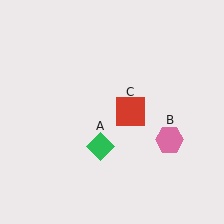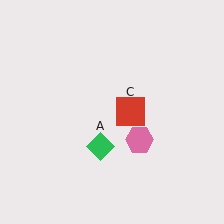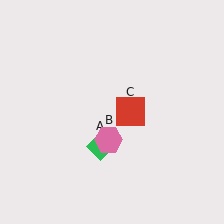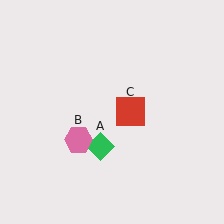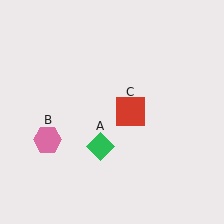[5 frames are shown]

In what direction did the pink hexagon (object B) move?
The pink hexagon (object B) moved left.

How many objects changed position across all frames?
1 object changed position: pink hexagon (object B).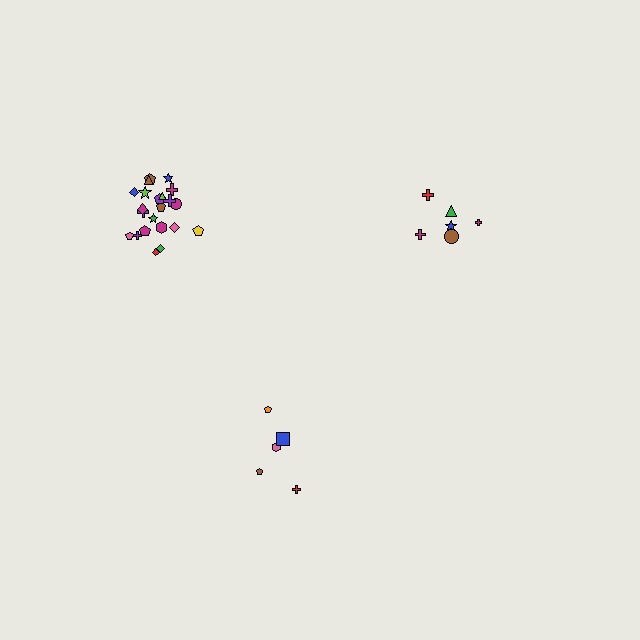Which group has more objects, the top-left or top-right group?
The top-left group.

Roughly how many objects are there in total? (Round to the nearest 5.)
Roughly 35 objects in total.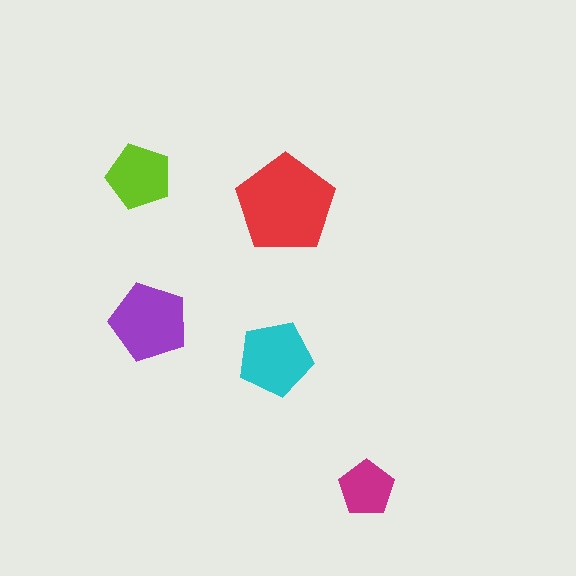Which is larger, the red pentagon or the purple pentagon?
The red one.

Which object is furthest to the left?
The lime pentagon is leftmost.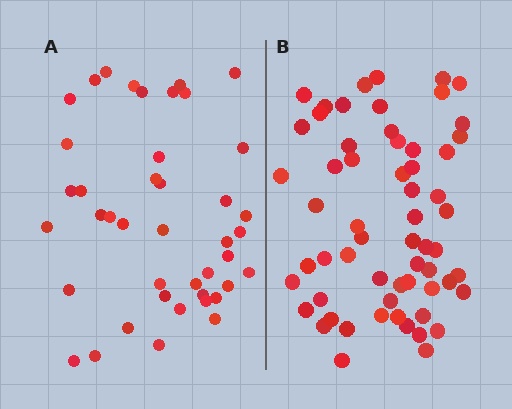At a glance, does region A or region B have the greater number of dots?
Region B (the right region) has more dots.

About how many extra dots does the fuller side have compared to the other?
Region B has approximately 20 more dots than region A.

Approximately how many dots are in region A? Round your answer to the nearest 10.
About 40 dots. (The exact count is 42, which rounds to 40.)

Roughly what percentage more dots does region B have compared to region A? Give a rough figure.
About 45% more.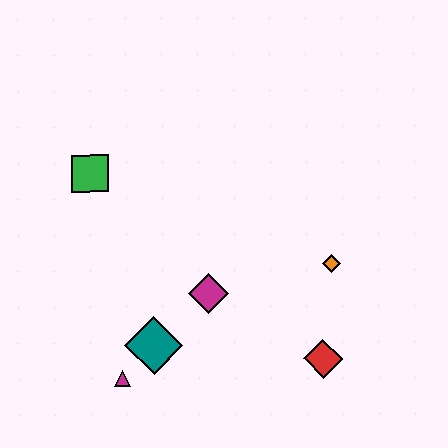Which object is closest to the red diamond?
The orange diamond is closest to the red diamond.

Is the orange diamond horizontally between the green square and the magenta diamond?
No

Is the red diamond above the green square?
No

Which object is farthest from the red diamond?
The green square is farthest from the red diamond.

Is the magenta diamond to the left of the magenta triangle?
No